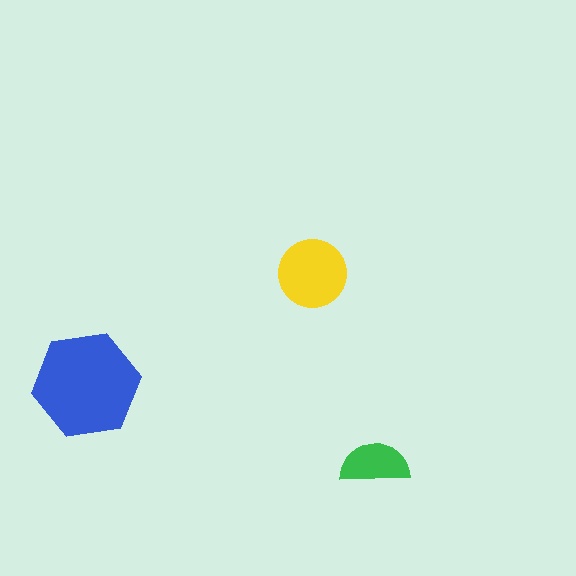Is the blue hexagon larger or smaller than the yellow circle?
Larger.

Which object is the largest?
The blue hexagon.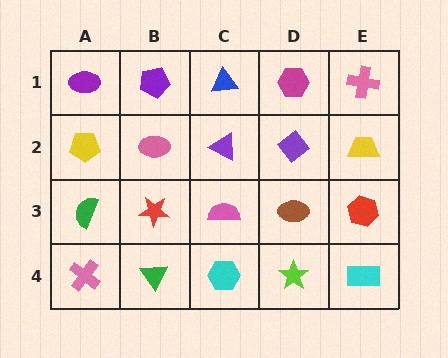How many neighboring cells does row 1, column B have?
3.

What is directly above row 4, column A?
A green semicircle.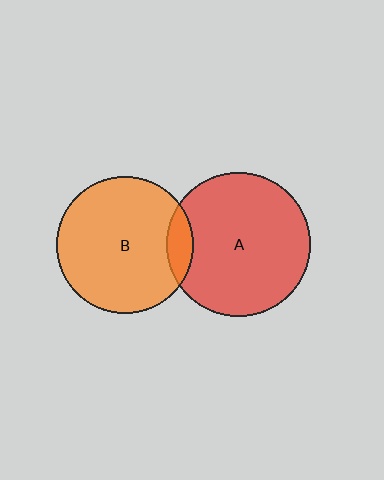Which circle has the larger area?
Circle A (red).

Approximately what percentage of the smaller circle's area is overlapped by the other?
Approximately 10%.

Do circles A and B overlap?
Yes.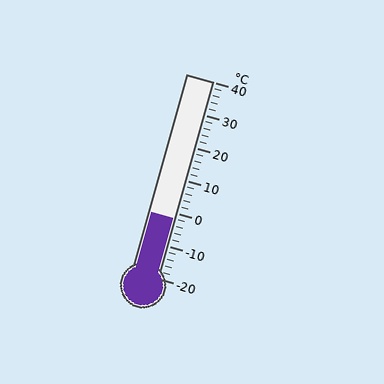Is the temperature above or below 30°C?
The temperature is below 30°C.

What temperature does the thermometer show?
The thermometer shows approximately -2°C.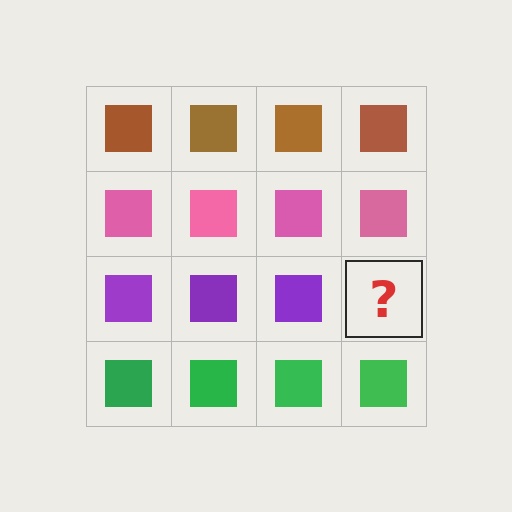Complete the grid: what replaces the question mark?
The question mark should be replaced with a purple square.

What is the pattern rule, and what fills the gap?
The rule is that each row has a consistent color. The gap should be filled with a purple square.